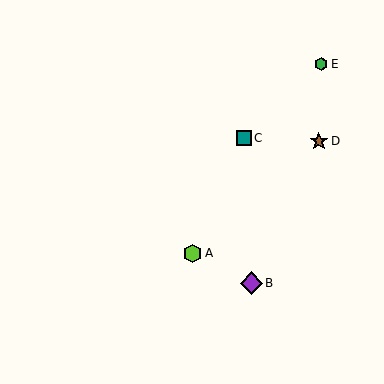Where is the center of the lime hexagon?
The center of the lime hexagon is at (193, 253).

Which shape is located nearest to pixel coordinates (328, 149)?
The brown star (labeled D) at (319, 141) is nearest to that location.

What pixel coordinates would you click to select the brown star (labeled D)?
Click at (319, 141) to select the brown star D.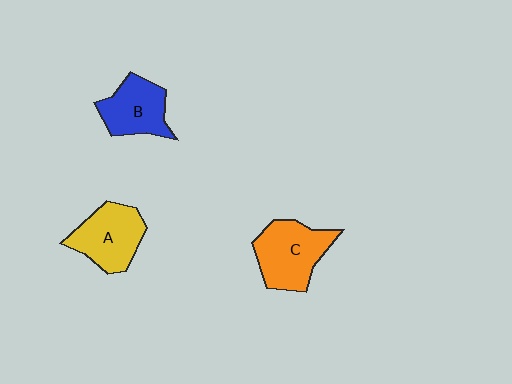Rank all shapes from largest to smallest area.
From largest to smallest: C (orange), A (yellow), B (blue).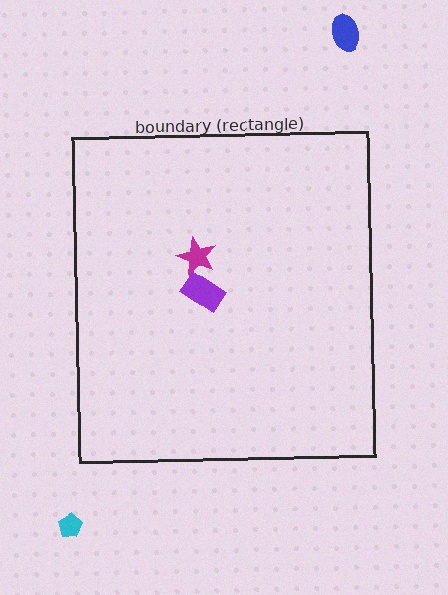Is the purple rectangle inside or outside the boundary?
Inside.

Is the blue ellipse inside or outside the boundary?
Outside.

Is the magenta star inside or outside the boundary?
Inside.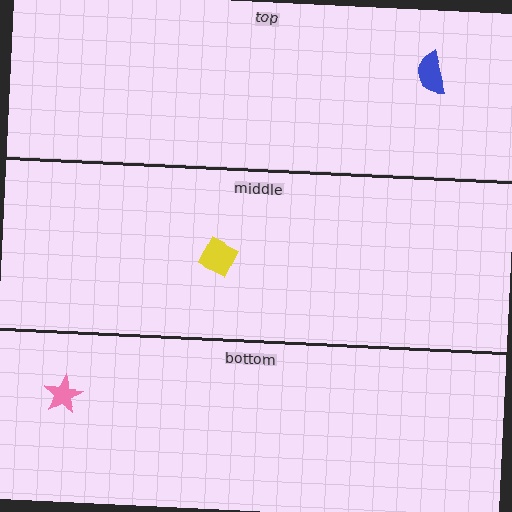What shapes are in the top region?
The blue semicircle.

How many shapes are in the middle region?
1.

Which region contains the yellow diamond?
The middle region.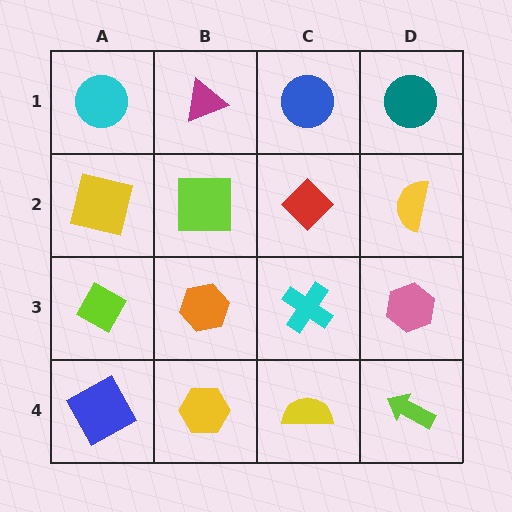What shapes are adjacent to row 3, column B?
A lime square (row 2, column B), a yellow hexagon (row 4, column B), a lime diamond (row 3, column A), a cyan cross (row 3, column C).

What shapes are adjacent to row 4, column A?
A lime diamond (row 3, column A), a yellow hexagon (row 4, column B).